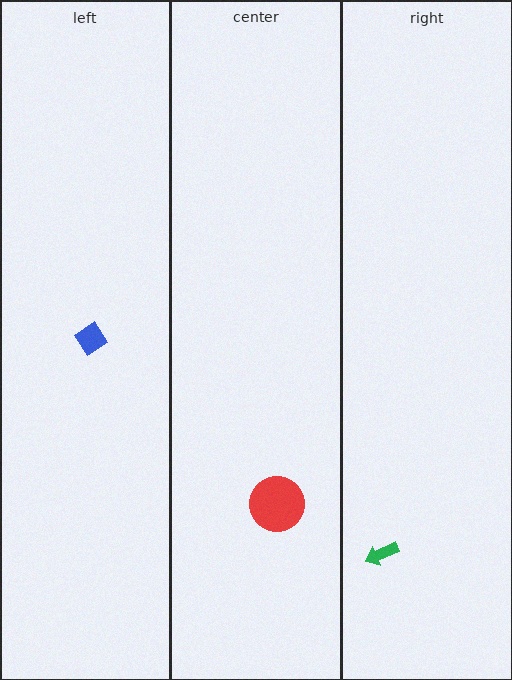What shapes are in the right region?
The green arrow.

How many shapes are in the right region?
1.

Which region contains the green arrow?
The right region.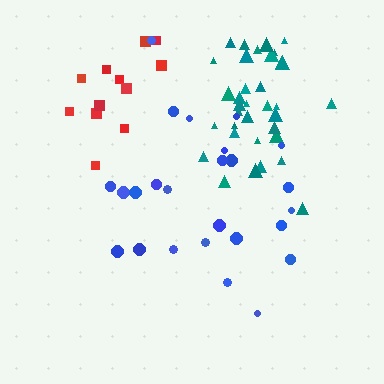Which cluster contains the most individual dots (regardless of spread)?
Teal (35).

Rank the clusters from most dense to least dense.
teal, red, blue.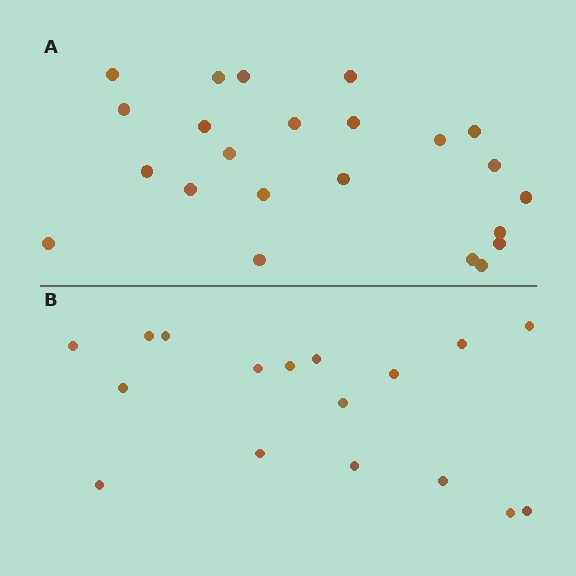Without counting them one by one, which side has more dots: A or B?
Region A (the top region) has more dots.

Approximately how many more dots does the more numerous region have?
Region A has about 6 more dots than region B.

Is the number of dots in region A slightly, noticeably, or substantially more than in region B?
Region A has noticeably more, but not dramatically so. The ratio is roughly 1.4 to 1.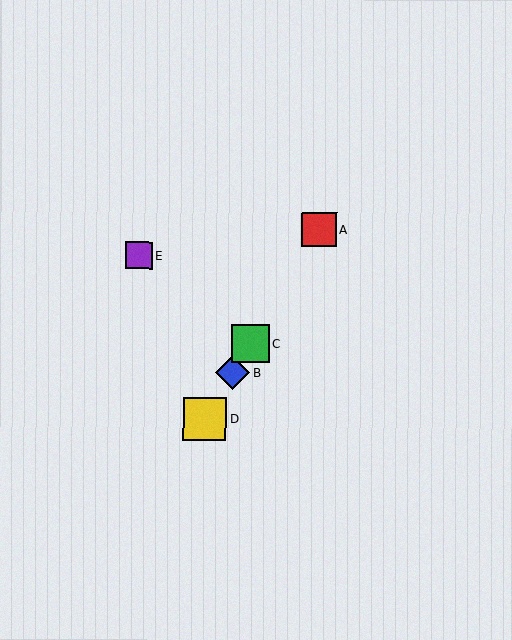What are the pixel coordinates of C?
Object C is at (250, 344).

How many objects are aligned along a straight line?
4 objects (A, B, C, D) are aligned along a straight line.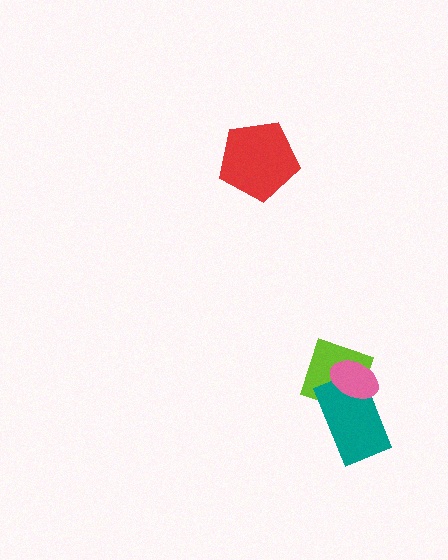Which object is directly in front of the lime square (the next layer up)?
The teal rectangle is directly in front of the lime square.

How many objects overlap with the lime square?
2 objects overlap with the lime square.